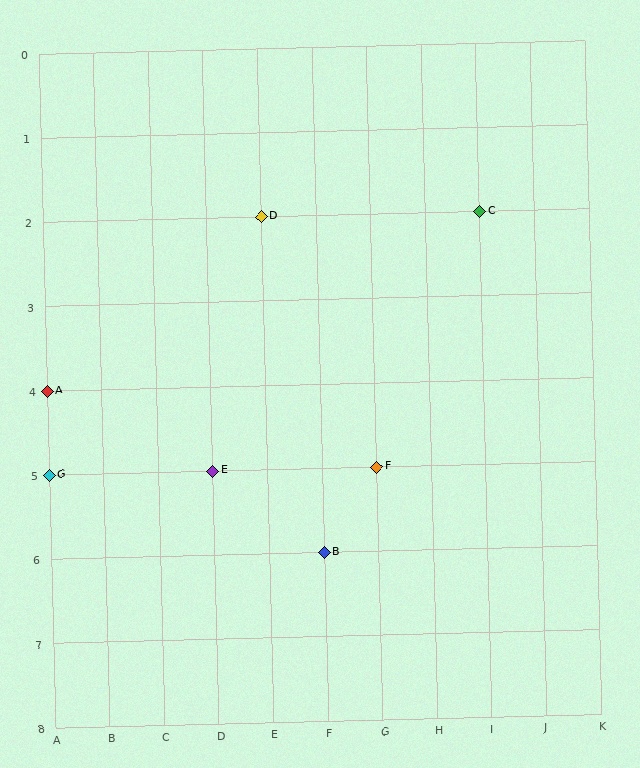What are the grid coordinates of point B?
Point B is at grid coordinates (F, 6).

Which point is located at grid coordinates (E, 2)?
Point D is at (E, 2).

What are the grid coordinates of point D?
Point D is at grid coordinates (E, 2).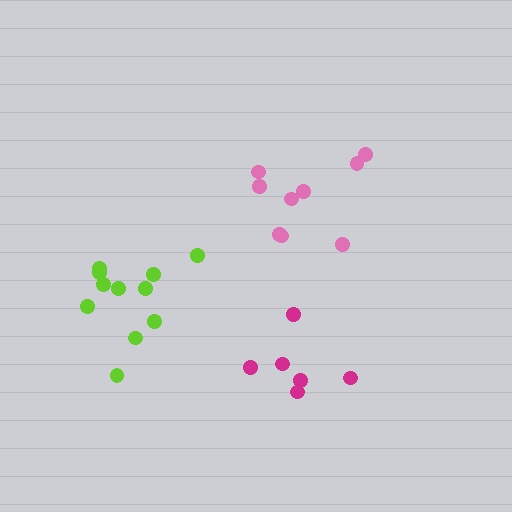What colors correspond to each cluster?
The clusters are colored: magenta, pink, lime.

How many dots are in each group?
Group 1: 6 dots, Group 2: 9 dots, Group 3: 11 dots (26 total).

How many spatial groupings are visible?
There are 3 spatial groupings.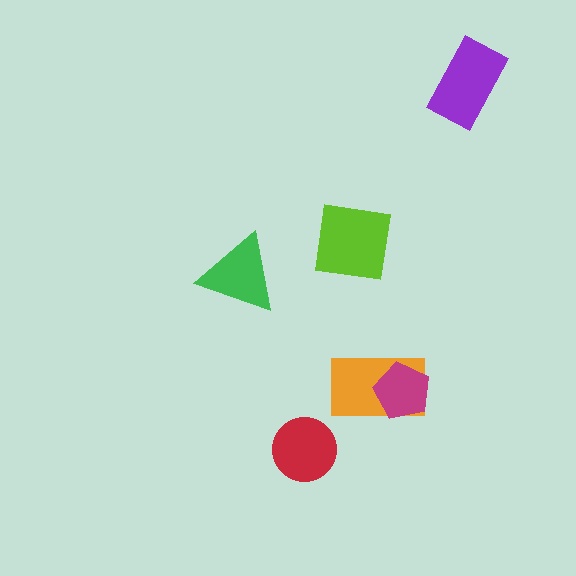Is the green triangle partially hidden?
No, no other shape covers it.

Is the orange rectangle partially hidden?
Yes, it is partially covered by another shape.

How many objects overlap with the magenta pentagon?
1 object overlaps with the magenta pentagon.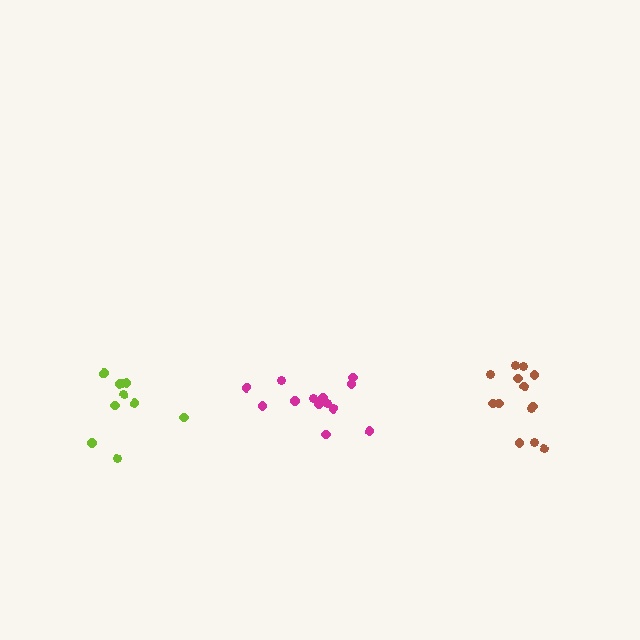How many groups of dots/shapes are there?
There are 3 groups.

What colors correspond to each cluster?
The clusters are colored: lime, brown, magenta.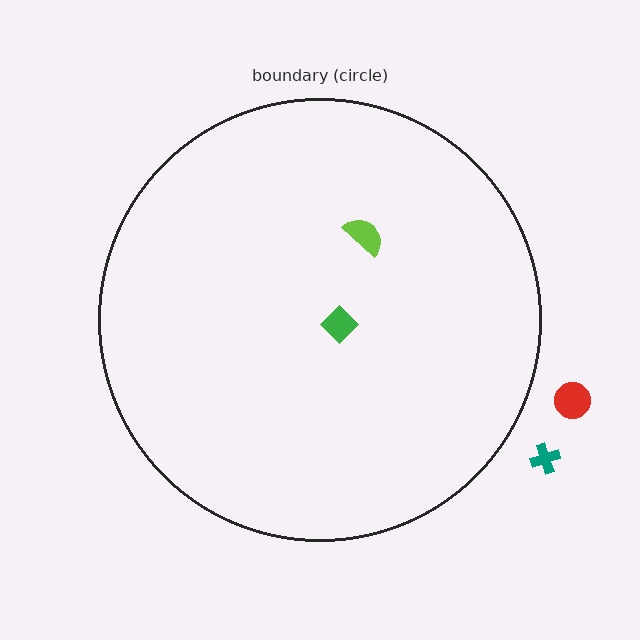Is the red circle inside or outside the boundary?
Outside.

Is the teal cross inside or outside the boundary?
Outside.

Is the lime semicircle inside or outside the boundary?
Inside.